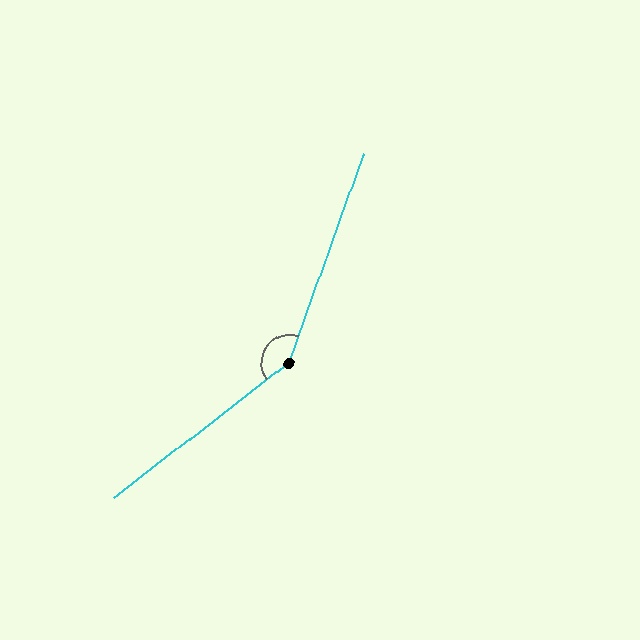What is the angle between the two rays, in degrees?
Approximately 147 degrees.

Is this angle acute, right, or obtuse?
It is obtuse.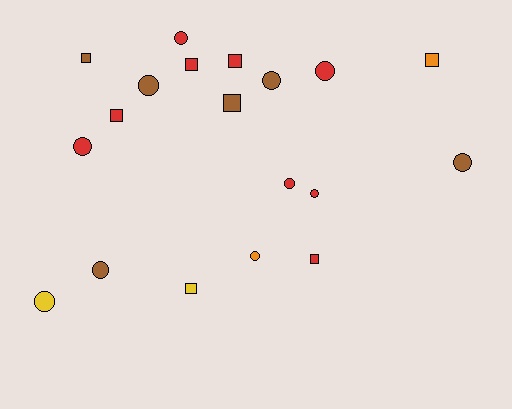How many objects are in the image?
There are 19 objects.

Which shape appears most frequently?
Circle, with 11 objects.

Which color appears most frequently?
Red, with 9 objects.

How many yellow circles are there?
There is 1 yellow circle.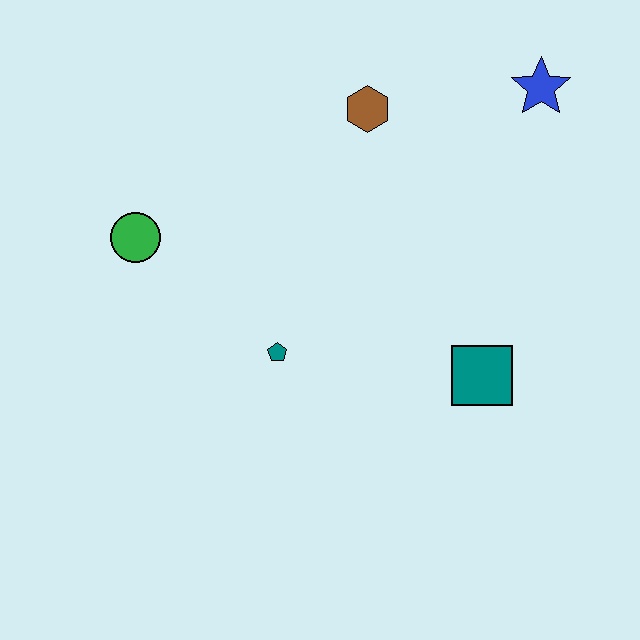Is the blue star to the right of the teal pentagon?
Yes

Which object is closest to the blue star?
The brown hexagon is closest to the blue star.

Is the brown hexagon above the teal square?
Yes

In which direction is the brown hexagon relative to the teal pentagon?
The brown hexagon is above the teal pentagon.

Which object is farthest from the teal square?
The green circle is farthest from the teal square.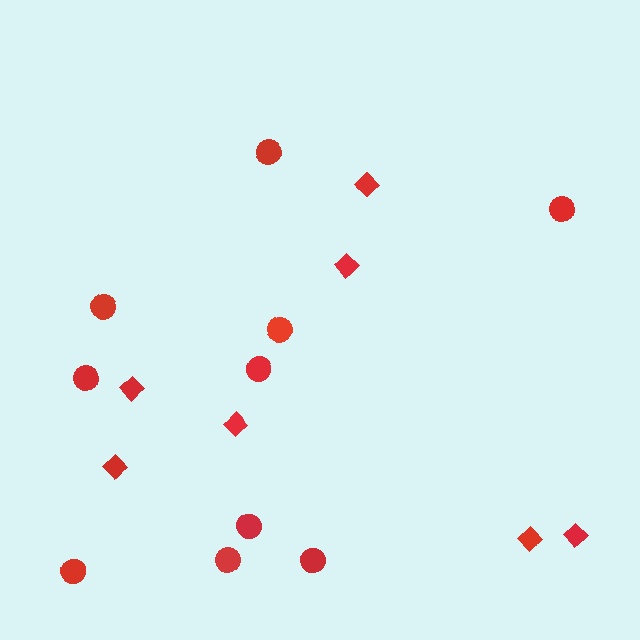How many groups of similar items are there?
There are 2 groups: one group of diamonds (7) and one group of circles (10).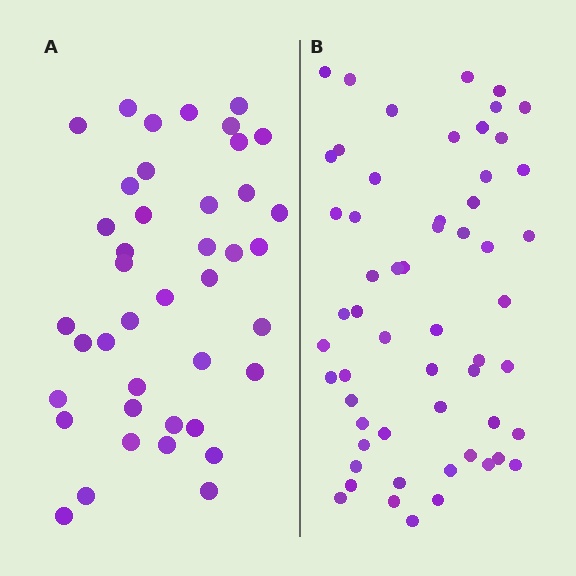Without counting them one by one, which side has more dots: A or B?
Region B (the right region) has more dots.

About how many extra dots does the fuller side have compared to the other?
Region B has approximately 15 more dots than region A.